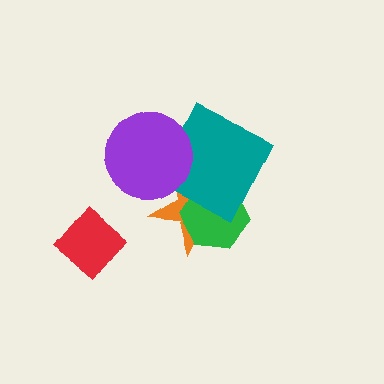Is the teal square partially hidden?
Yes, it is partially covered by another shape.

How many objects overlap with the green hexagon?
2 objects overlap with the green hexagon.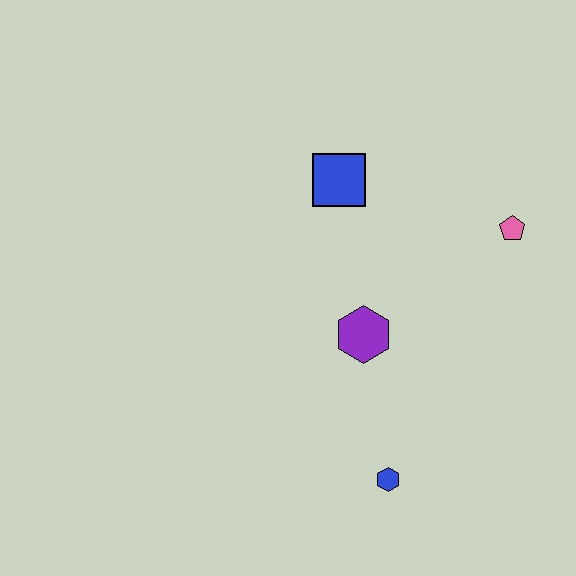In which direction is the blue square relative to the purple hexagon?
The blue square is above the purple hexagon.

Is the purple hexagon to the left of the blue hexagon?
Yes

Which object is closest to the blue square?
The purple hexagon is closest to the blue square.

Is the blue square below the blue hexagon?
No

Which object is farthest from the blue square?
The blue hexagon is farthest from the blue square.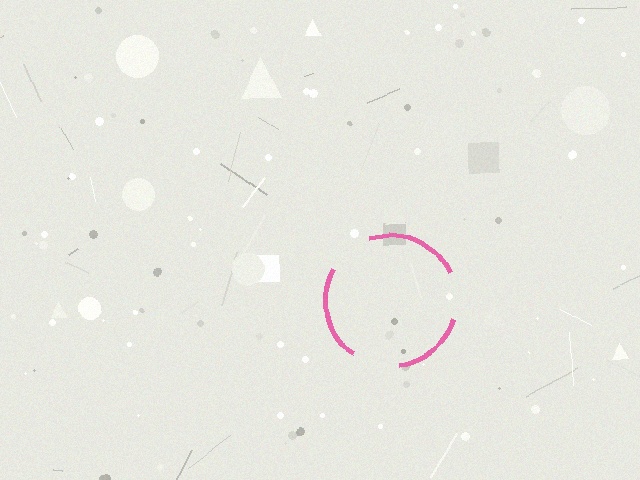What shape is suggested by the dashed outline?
The dashed outline suggests a circle.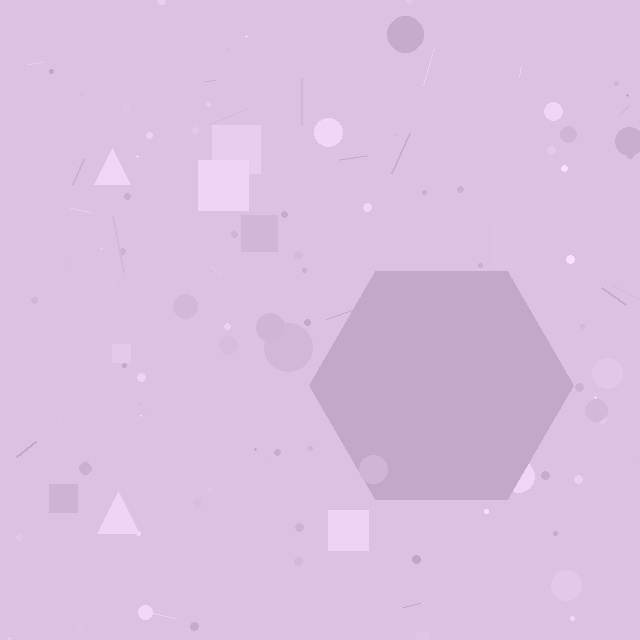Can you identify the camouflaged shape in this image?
The camouflaged shape is a hexagon.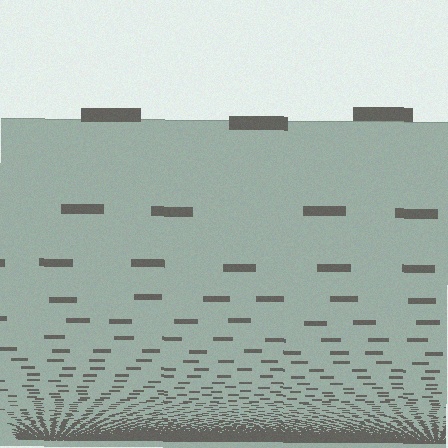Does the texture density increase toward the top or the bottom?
Density increases toward the bottom.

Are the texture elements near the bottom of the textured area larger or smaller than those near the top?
Smaller. The gradient is inverted — elements near the bottom are smaller and denser.